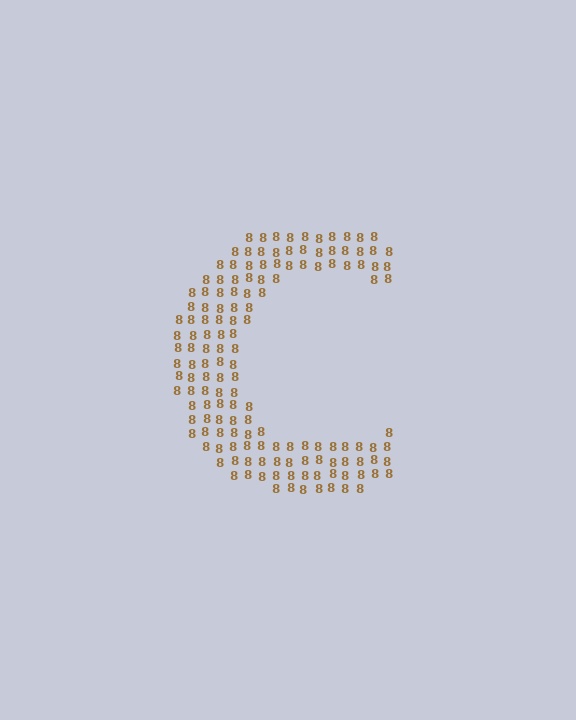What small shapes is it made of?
It is made of small digit 8's.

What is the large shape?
The large shape is the letter C.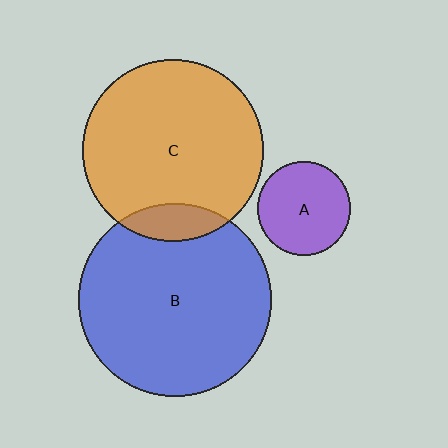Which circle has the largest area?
Circle B (blue).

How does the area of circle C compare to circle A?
Approximately 3.8 times.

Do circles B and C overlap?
Yes.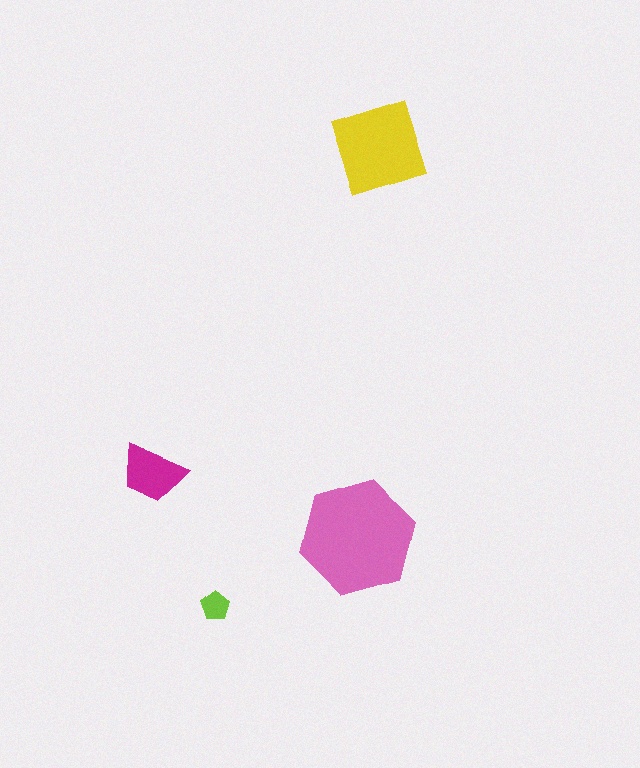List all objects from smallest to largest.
The lime pentagon, the magenta trapezoid, the yellow diamond, the pink hexagon.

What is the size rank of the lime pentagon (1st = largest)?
4th.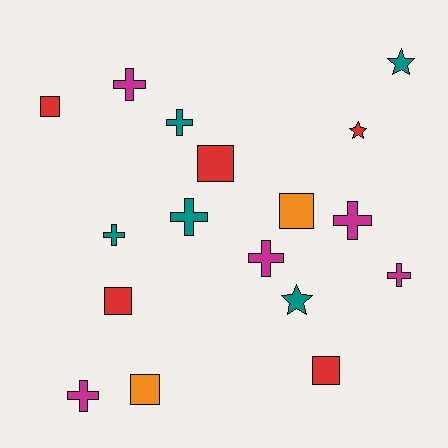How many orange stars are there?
There are no orange stars.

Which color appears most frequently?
Teal, with 5 objects.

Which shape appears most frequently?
Cross, with 8 objects.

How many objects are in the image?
There are 17 objects.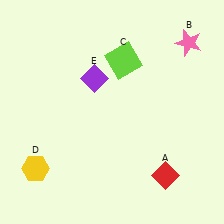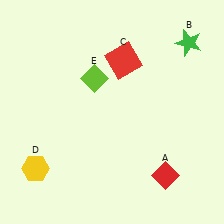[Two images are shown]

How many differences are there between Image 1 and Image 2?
There are 3 differences between the two images.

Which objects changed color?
B changed from pink to green. C changed from lime to red. E changed from purple to lime.